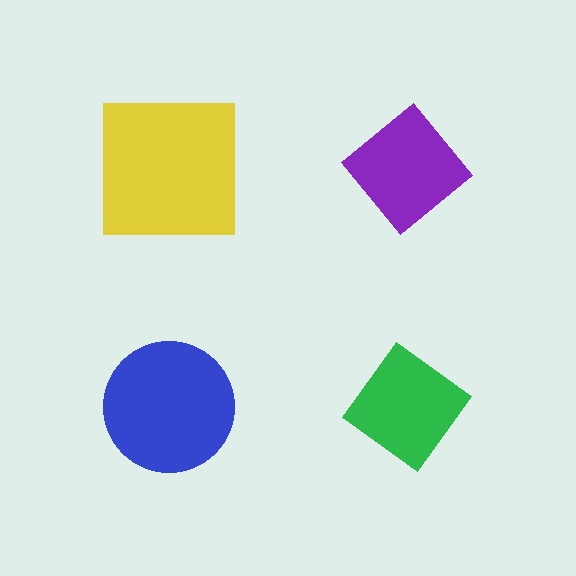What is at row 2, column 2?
A green diamond.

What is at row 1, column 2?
A purple diamond.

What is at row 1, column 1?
A yellow square.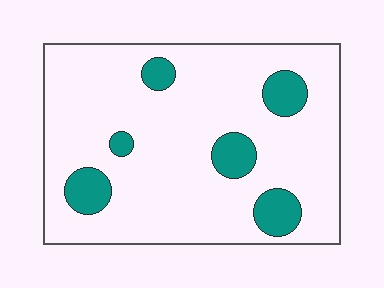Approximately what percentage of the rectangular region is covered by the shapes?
Approximately 15%.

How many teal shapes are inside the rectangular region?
6.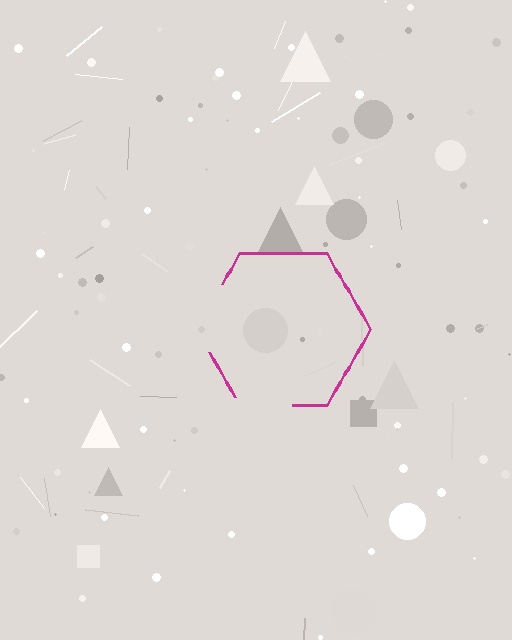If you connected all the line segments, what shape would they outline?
They would outline a hexagon.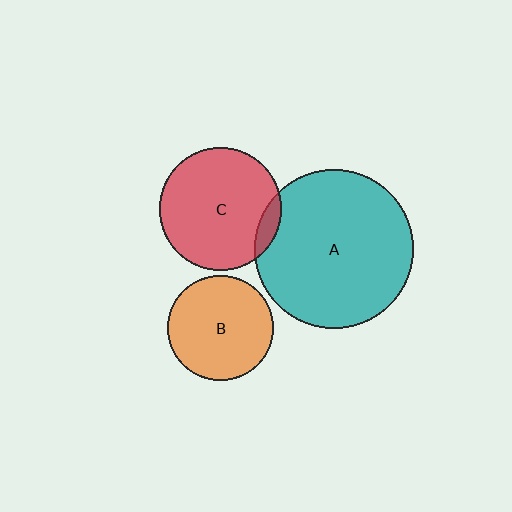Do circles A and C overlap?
Yes.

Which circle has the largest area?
Circle A (teal).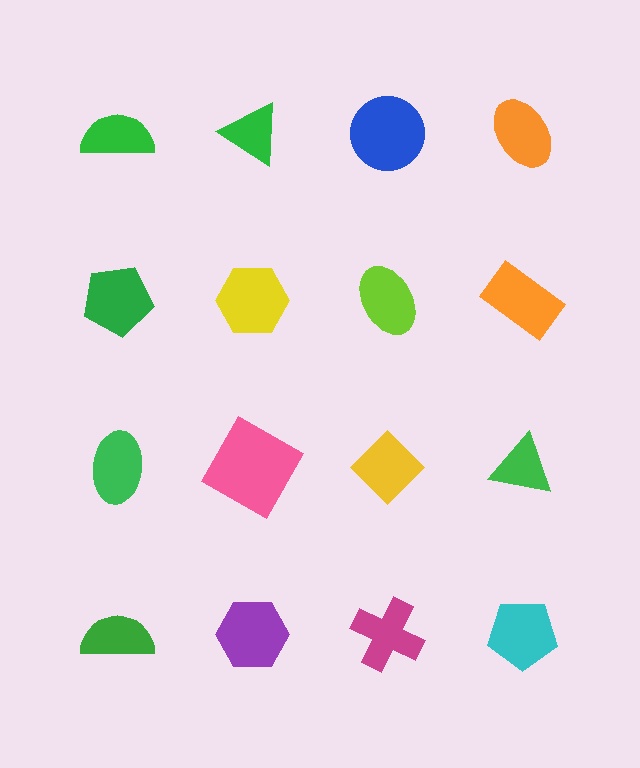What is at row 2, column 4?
An orange rectangle.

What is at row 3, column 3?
A yellow diamond.